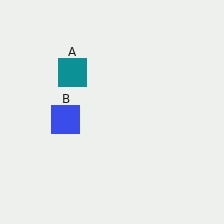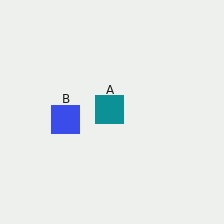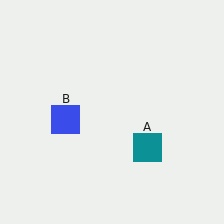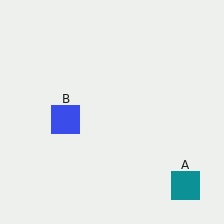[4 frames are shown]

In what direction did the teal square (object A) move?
The teal square (object A) moved down and to the right.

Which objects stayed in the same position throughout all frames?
Blue square (object B) remained stationary.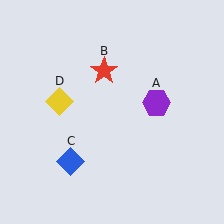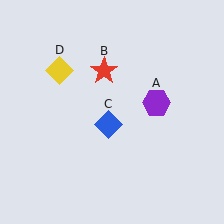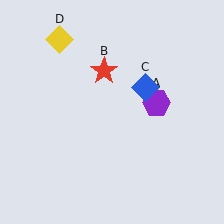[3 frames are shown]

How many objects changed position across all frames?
2 objects changed position: blue diamond (object C), yellow diamond (object D).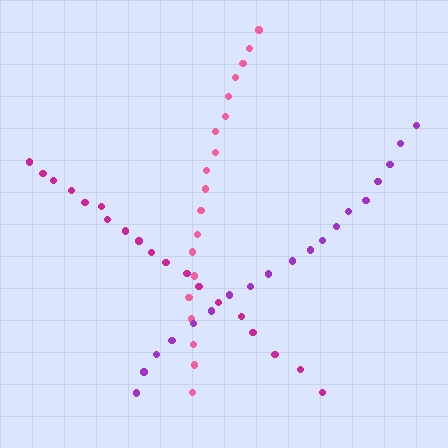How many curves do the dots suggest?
There are 3 distinct paths.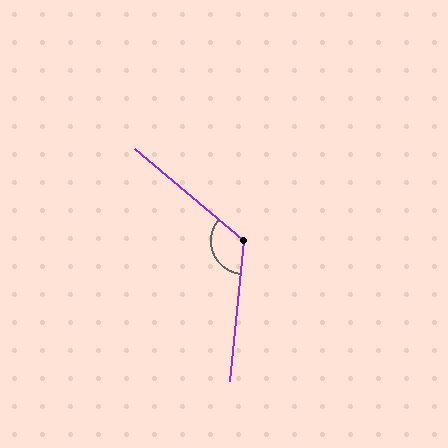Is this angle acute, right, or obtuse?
It is obtuse.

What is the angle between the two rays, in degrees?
Approximately 125 degrees.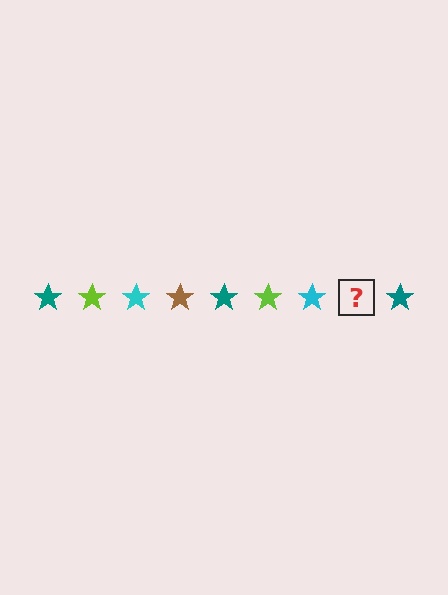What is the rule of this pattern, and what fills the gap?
The rule is that the pattern cycles through teal, lime, cyan, brown stars. The gap should be filled with a brown star.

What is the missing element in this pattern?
The missing element is a brown star.